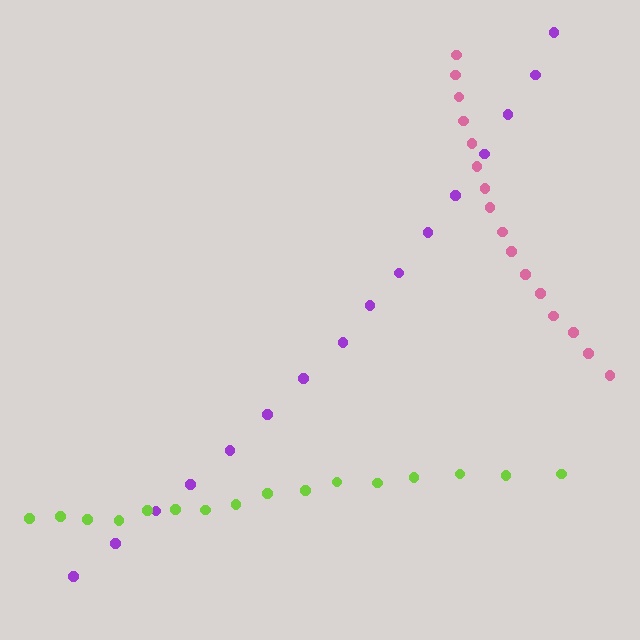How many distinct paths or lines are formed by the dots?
There are 3 distinct paths.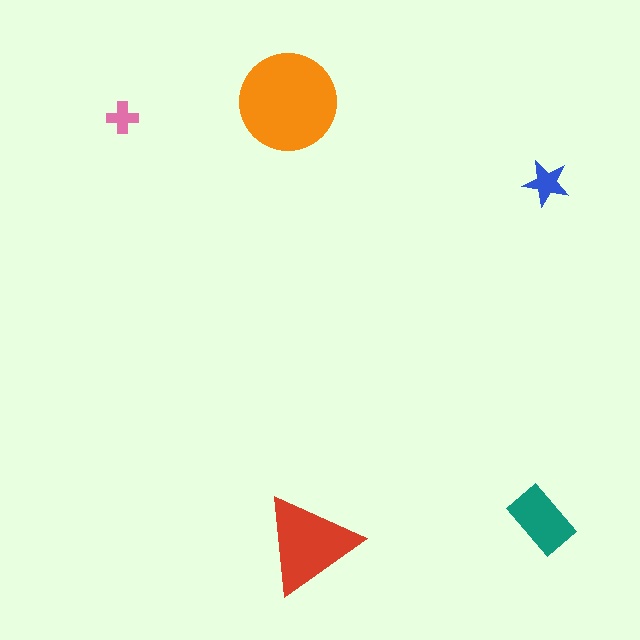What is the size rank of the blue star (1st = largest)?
4th.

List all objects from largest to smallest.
The orange circle, the red triangle, the teal rectangle, the blue star, the pink cross.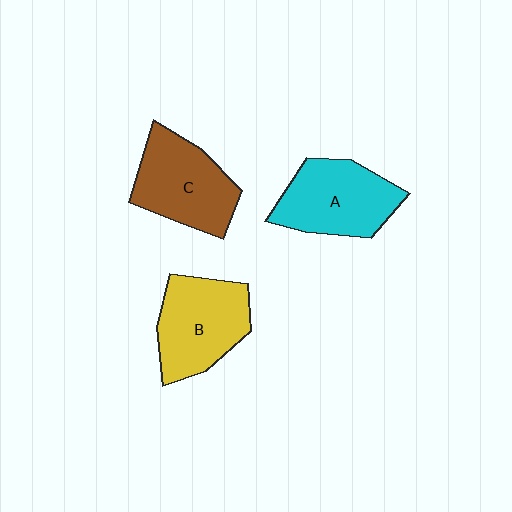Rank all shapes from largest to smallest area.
From largest to smallest: B (yellow), A (cyan), C (brown).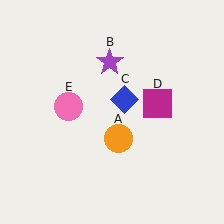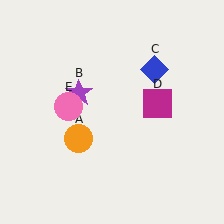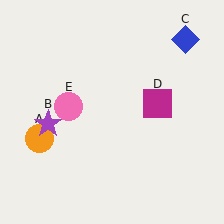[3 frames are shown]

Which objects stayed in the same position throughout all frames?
Magenta square (object D) and pink circle (object E) remained stationary.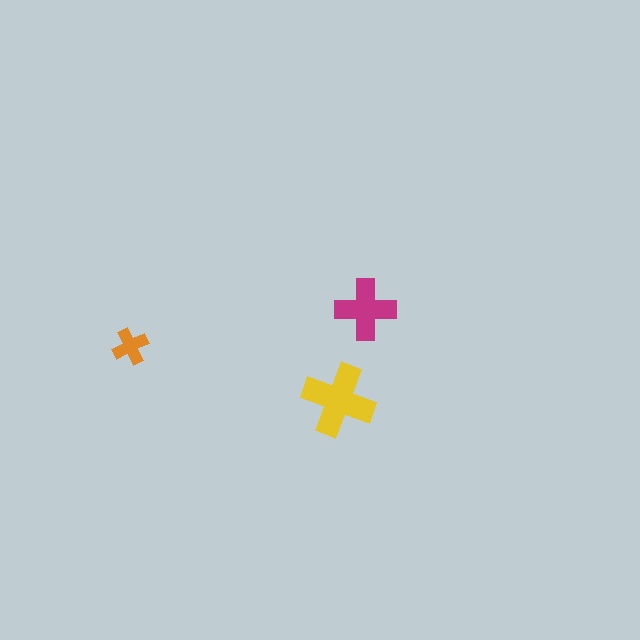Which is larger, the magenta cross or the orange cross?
The magenta one.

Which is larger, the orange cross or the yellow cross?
The yellow one.